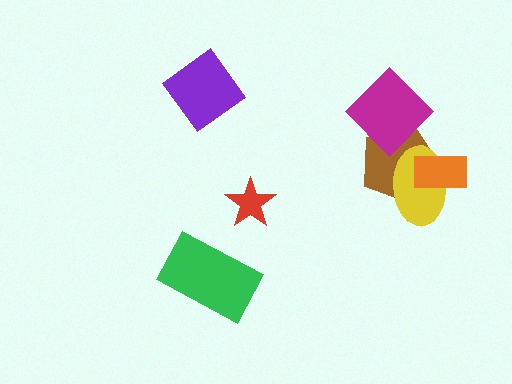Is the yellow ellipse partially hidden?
Yes, it is partially covered by another shape.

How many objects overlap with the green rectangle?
0 objects overlap with the green rectangle.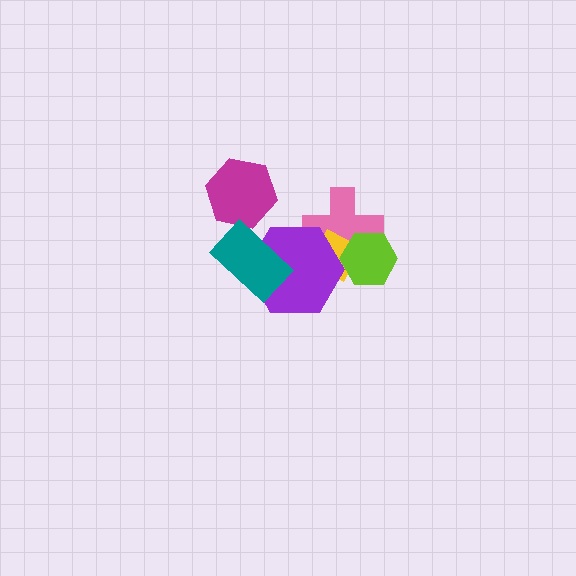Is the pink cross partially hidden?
Yes, it is partially covered by another shape.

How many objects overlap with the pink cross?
3 objects overlap with the pink cross.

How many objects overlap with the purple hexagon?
3 objects overlap with the purple hexagon.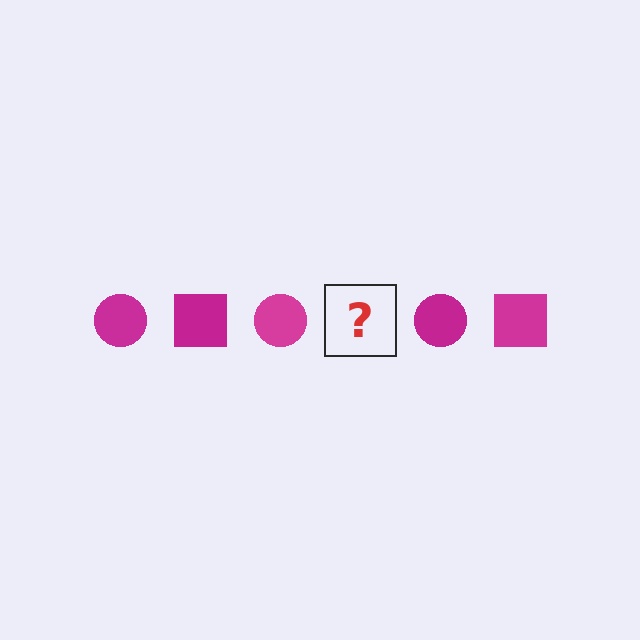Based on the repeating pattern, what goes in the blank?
The blank should be a magenta square.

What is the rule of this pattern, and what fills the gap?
The rule is that the pattern cycles through circle, square shapes in magenta. The gap should be filled with a magenta square.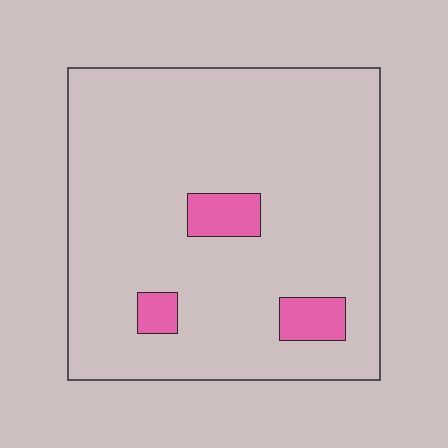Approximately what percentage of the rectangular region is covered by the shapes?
Approximately 10%.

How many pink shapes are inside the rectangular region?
3.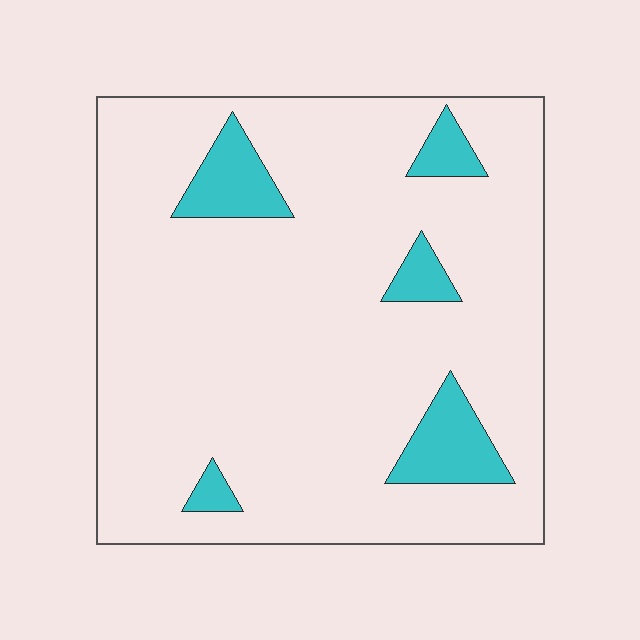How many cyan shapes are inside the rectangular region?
5.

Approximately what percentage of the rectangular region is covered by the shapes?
Approximately 10%.